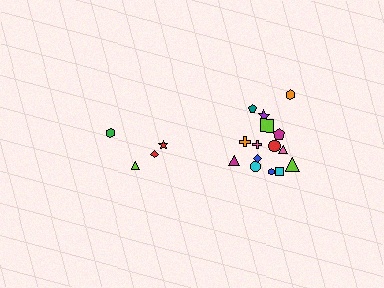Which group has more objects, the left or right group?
The right group.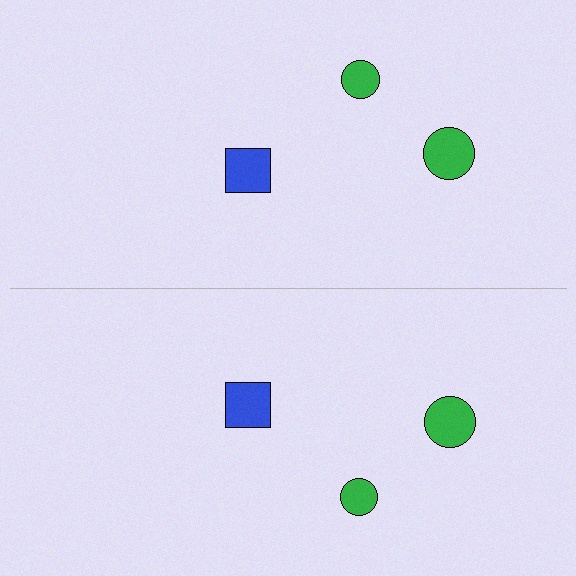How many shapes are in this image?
There are 6 shapes in this image.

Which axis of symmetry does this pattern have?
The pattern has a horizontal axis of symmetry running through the center of the image.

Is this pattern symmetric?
Yes, this pattern has bilateral (reflection) symmetry.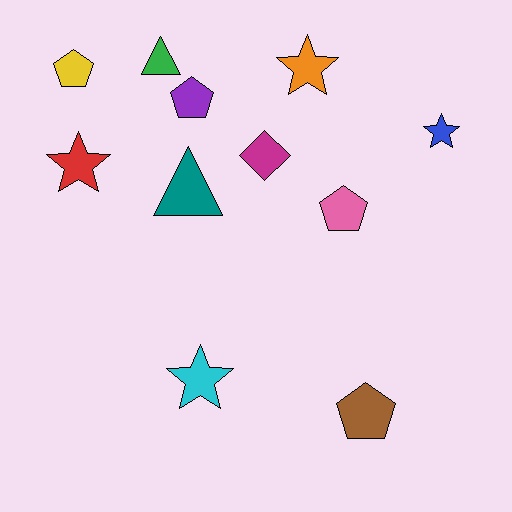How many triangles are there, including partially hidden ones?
There are 2 triangles.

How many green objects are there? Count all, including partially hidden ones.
There is 1 green object.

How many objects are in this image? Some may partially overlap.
There are 11 objects.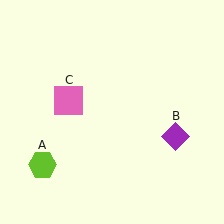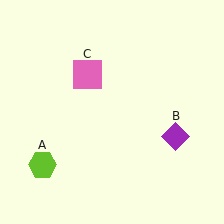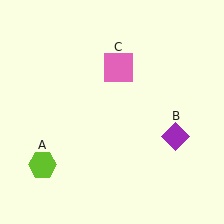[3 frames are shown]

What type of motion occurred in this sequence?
The pink square (object C) rotated clockwise around the center of the scene.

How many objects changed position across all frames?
1 object changed position: pink square (object C).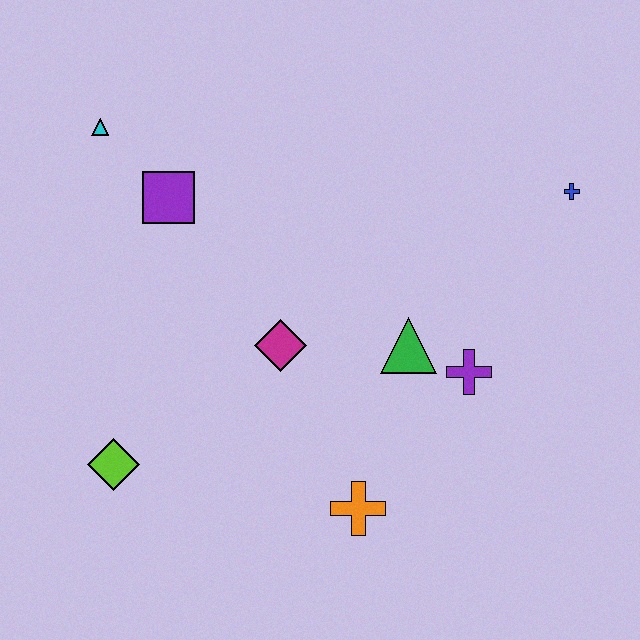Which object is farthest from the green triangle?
The cyan triangle is farthest from the green triangle.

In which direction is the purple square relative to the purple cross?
The purple square is to the left of the purple cross.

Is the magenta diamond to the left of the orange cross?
Yes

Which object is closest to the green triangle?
The purple cross is closest to the green triangle.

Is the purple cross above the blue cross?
No